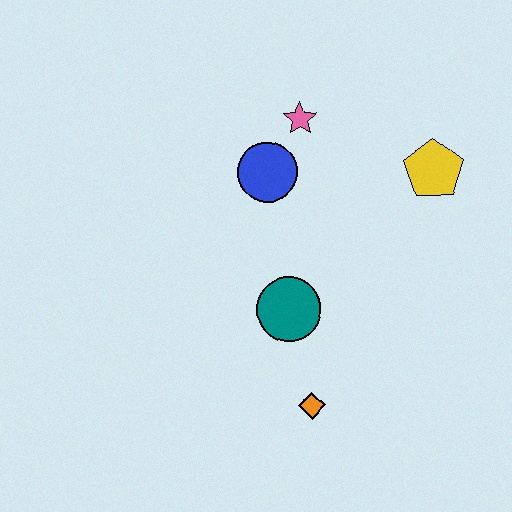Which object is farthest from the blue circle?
The orange diamond is farthest from the blue circle.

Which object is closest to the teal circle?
The orange diamond is closest to the teal circle.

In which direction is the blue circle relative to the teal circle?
The blue circle is above the teal circle.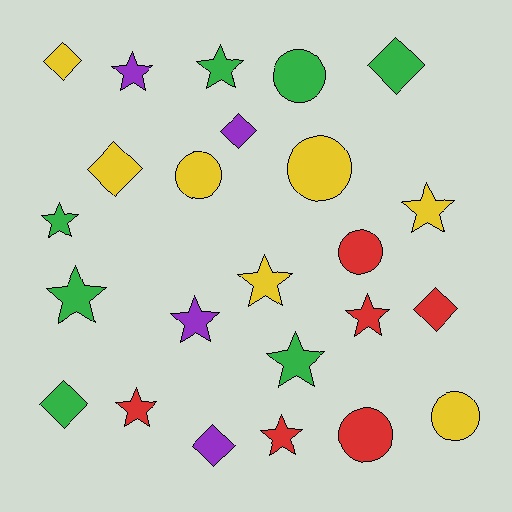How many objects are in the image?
There are 24 objects.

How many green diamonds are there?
There are 2 green diamonds.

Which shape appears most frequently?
Star, with 11 objects.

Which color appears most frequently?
Yellow, with 7 objects.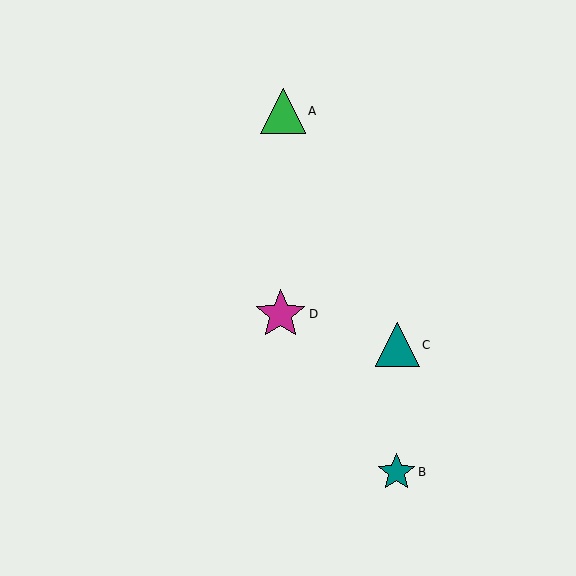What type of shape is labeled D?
Shape D is a magenta star.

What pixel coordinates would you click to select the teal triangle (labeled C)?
Click at (398, 345) to select the teal triangle C.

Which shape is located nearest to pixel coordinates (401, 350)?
The teal triangle (labeled C) at (398, 345) is nearest to that location.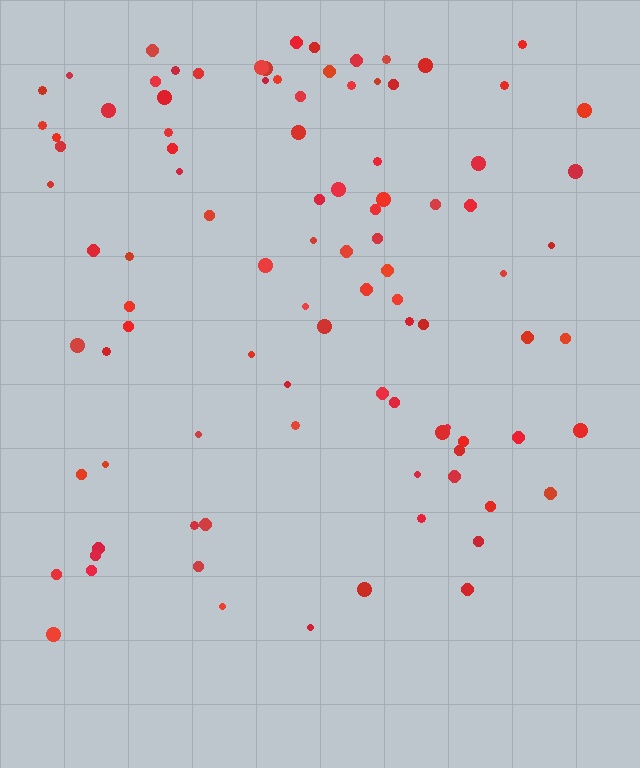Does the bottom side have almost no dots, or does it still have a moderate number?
Still a moderate number, just noticeably fewer than the top.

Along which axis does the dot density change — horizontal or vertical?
Vertical.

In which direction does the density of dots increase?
From bottom to top, with the top side densest.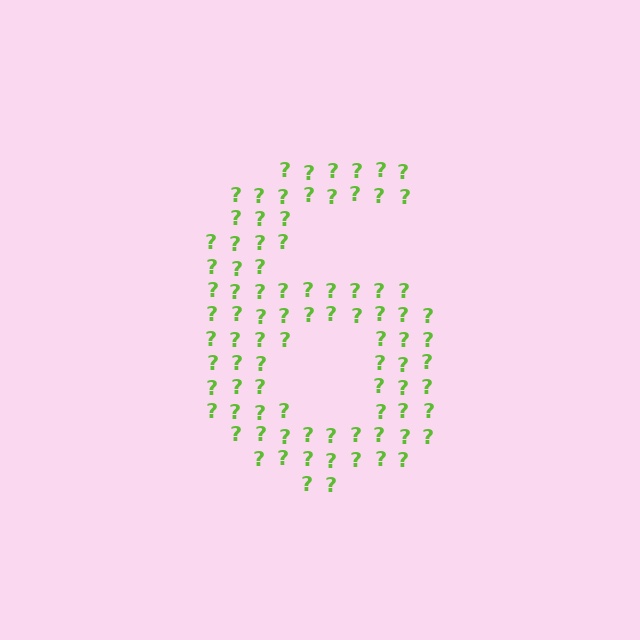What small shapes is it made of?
It is made of small question marks.